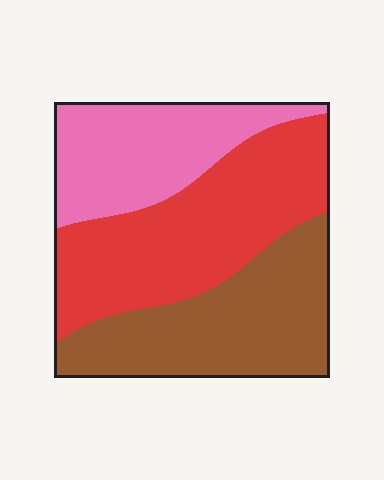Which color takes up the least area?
Pink, at roughly 25%.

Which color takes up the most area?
Red, at roughly 40%.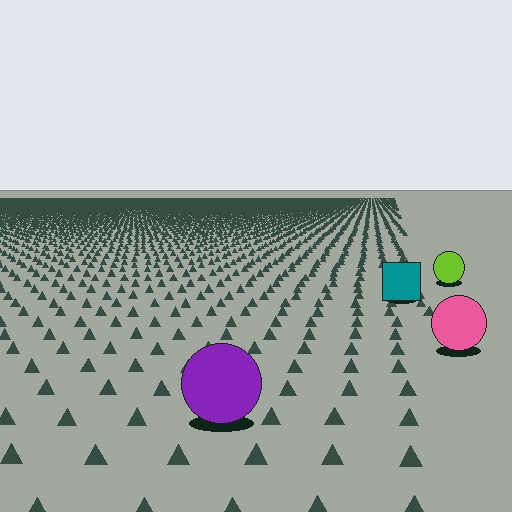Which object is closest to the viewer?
The purple circle is closest. The texture marks near it are larger and more spread out.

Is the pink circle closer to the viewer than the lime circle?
Yes. The pink circle is closer — you can tell from the texture gradient: the ground texture is coarser near it.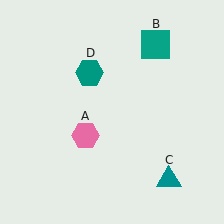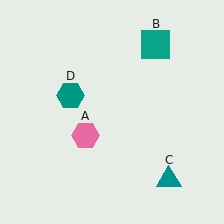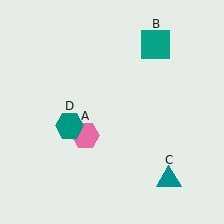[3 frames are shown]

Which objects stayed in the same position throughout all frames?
Pink hexagon (object A) and teal square (object B) and teal triangle (object C) remained stationary.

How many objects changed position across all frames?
1 object changed position: teal hexagon (object D).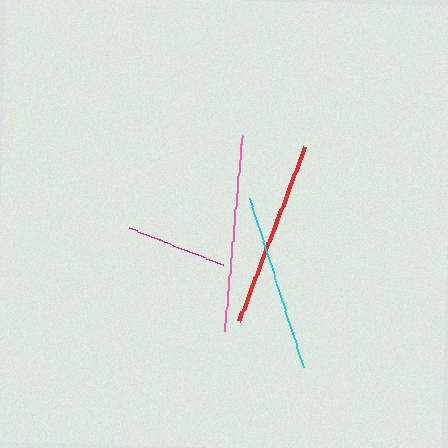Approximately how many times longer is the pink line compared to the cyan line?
The pink line is approximately 1.1 times the length of the cyan line.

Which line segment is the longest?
The pink line is the longest at approximately 196 pixels.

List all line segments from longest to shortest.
From longest to shortest: pink, red, cyan, magenta.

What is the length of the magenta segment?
The magenta segment is approximately 101 pixels long.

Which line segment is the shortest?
The magenta line is the shortest at approximately 101 pixels.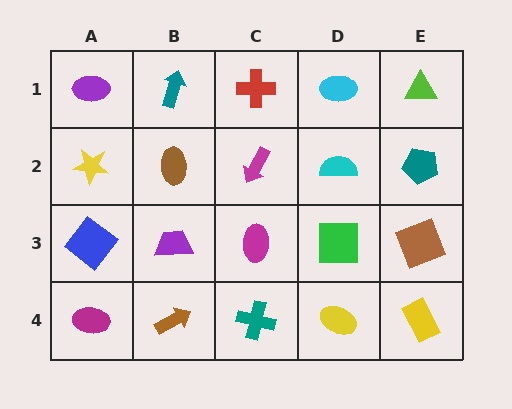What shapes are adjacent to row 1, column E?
A teal pentagon (row 2, column E), a cyan ellipse (row 1, column D).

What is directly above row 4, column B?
A purple trapezoid.